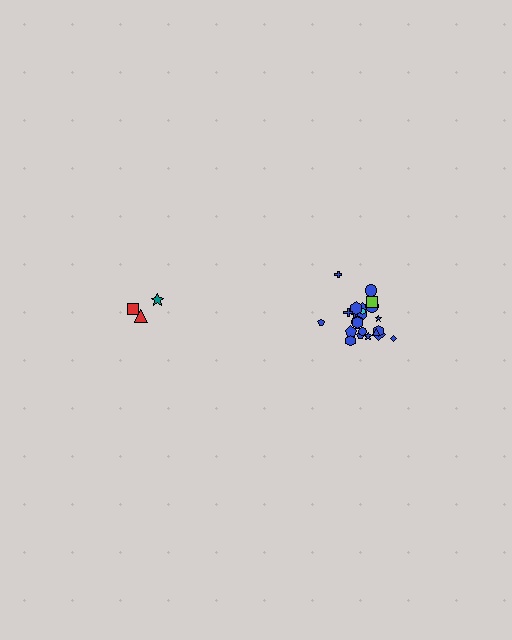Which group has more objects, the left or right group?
The right group.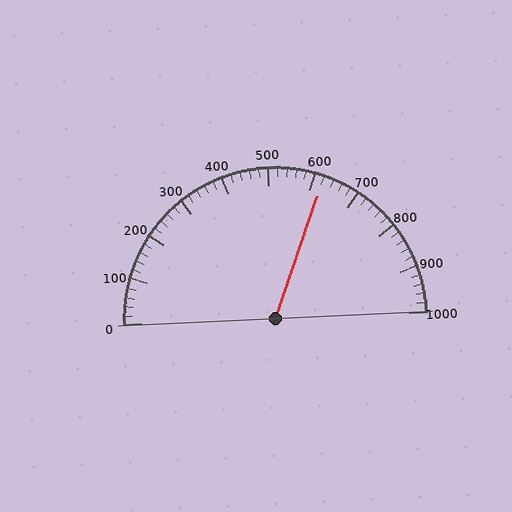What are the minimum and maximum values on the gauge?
The gauge ranges from 0 to 1000.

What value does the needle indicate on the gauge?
The needle indicates approximately 620.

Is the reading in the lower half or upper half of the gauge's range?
The reading is in the upper half of the range (0 to 1000).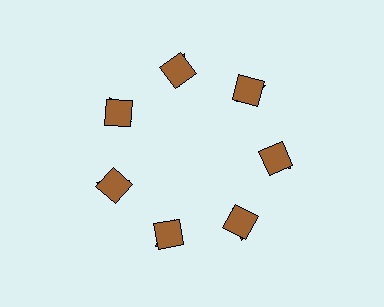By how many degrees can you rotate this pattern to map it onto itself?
The pattern maps onto itself every 51 degrees of rotation.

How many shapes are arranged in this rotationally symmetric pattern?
There are 21 shapes, arranged in 7 groups of 3.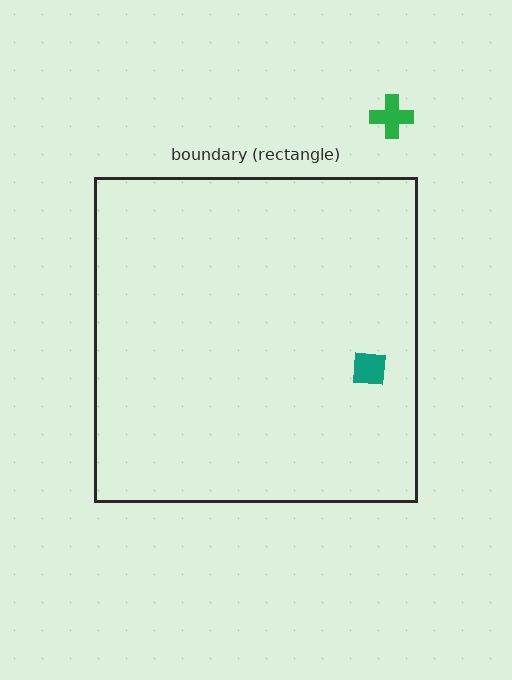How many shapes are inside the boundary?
1 inside, 1 outside.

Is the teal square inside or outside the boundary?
Inside.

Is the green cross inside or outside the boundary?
Outside.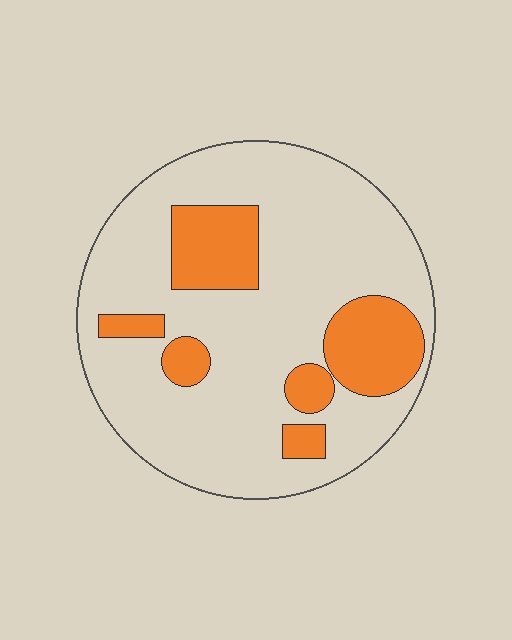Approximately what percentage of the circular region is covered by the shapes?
Approximately 20%.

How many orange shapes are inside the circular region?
6.